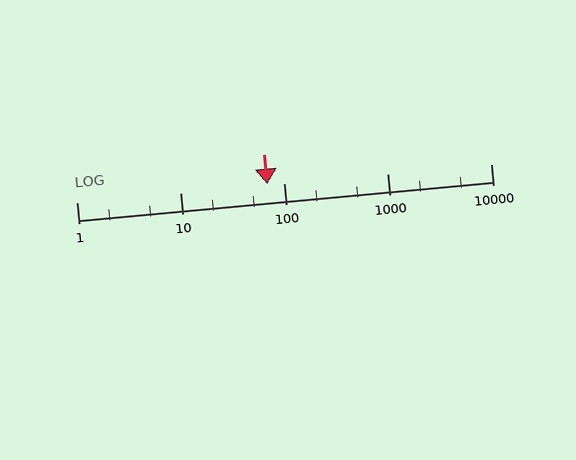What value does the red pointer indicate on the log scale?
The pointer indicates approximately 69.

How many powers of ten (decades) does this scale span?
The scale spans 4 decades, from 1 to 10000.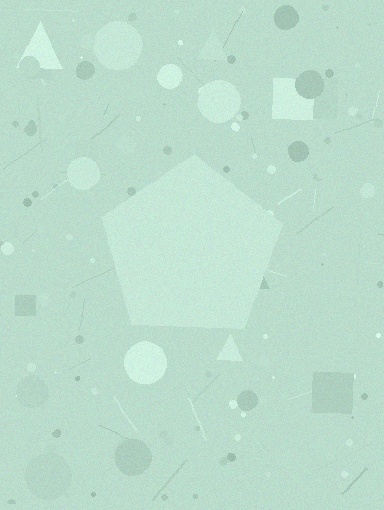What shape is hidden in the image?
A pentagon is hidden in the image.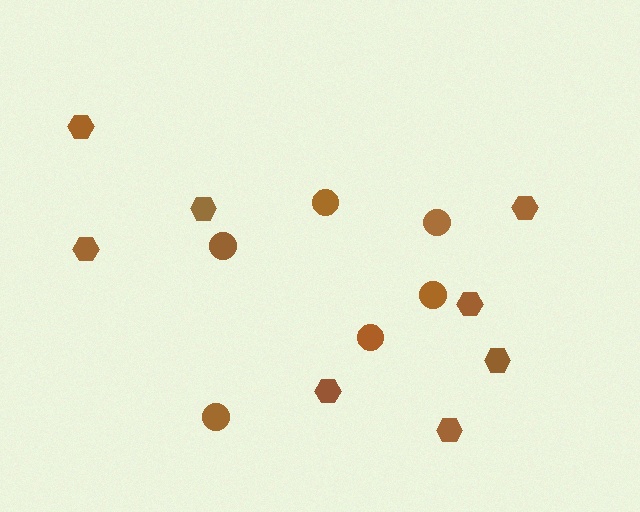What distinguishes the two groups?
There are 2 groups: one group of hexagons (8) and one group of circles (6).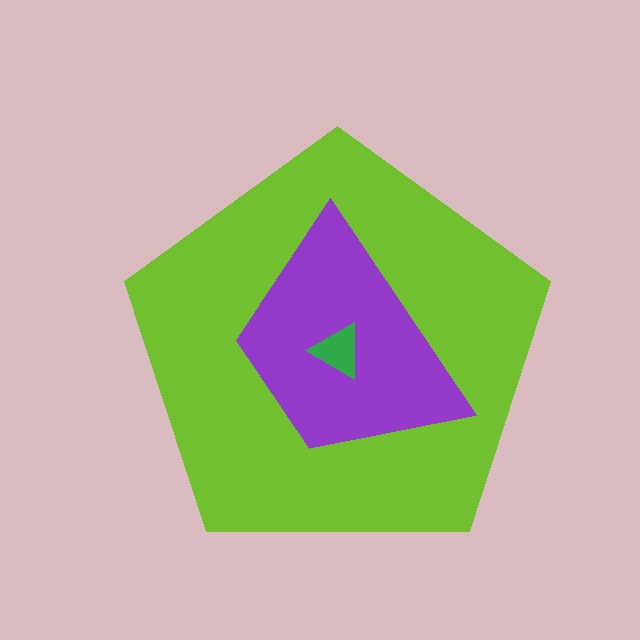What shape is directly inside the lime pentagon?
The purple trapezoid.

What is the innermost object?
The green triangle.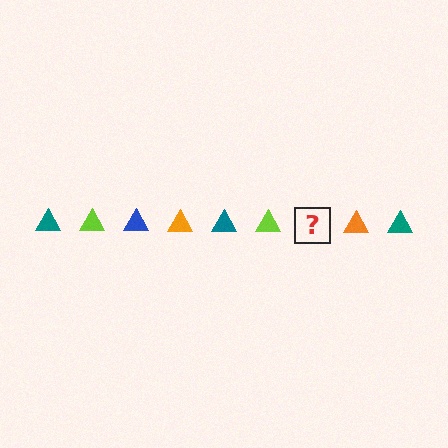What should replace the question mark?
The question mark should be replaced with a blue triangle.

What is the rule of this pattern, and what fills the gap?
The rule is that the pattern cycles through teal, lime, blue, orange triangles. The gap should be filled with a blue triangle.